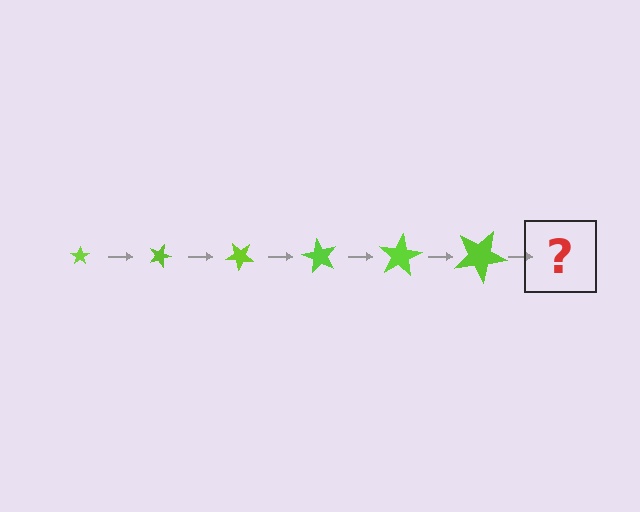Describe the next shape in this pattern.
It should be a star, larger than the previous one and rotated 120 degrees from the start.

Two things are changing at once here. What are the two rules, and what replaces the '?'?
The two rules are that the star grows larger each step and it rotates 20 degrees each step. The '?' should be a star, larger than the previous one and rotated 120 degrees from the start.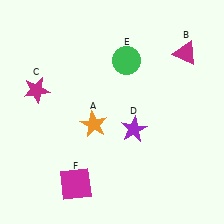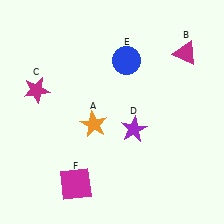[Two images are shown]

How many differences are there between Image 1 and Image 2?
There is 1 difference between the two images.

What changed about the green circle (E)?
In Image 1, E is green. In Image 2, it changed to blue.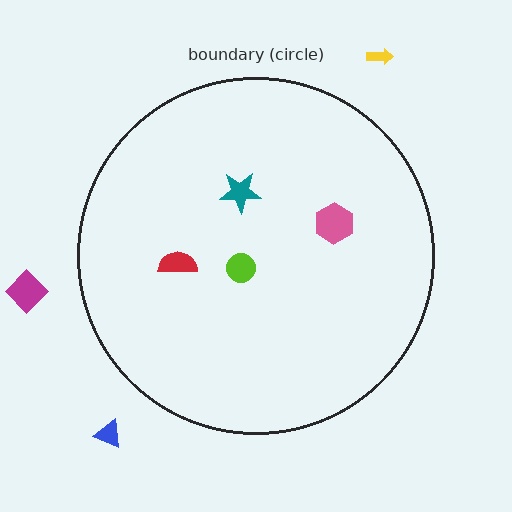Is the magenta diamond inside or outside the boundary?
Outside.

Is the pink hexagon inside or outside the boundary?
Inside.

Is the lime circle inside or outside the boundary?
Inside.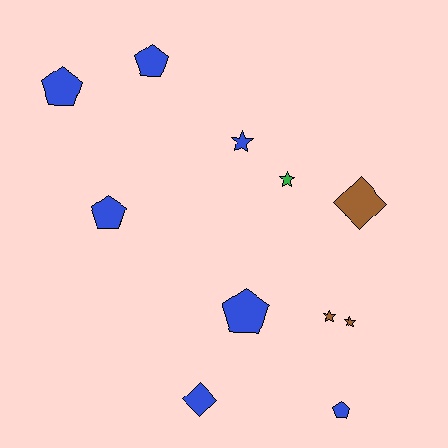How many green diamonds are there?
There are no green diamonds.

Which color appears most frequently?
Blue, with 7 objects.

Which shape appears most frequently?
Pentagon, with 5 objects.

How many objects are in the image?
There are 11 objects.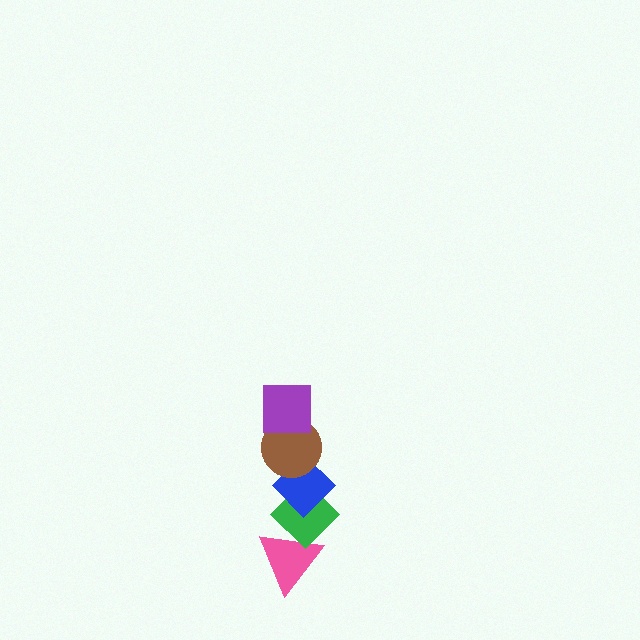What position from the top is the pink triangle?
The pink triangle is 5th from the top.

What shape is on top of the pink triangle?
The green diamond is on top of the pink triangle.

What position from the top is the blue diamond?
The blue diamond is 3rd from the top.